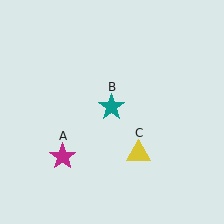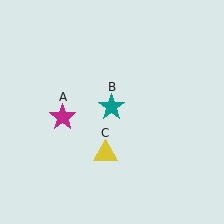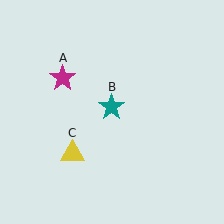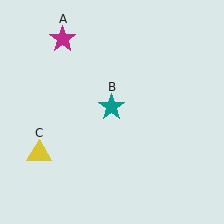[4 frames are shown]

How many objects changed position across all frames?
2 objects changed position: magenta star (object A), yellow triangle (object C).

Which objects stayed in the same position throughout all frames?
Teal star (object B) remained stationary.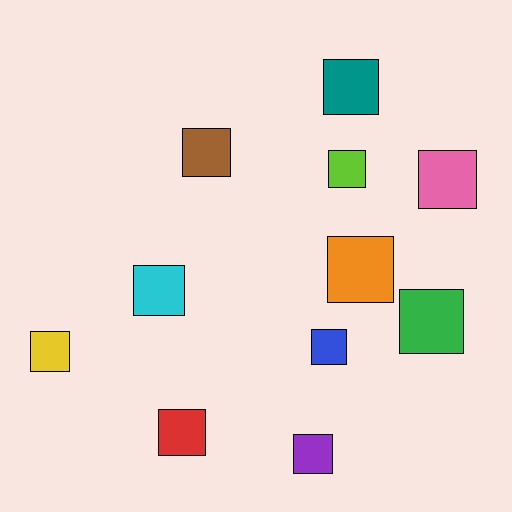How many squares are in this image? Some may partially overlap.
There are 11 squares.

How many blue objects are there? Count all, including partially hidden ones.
There is 1 blue object.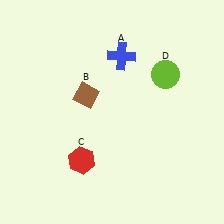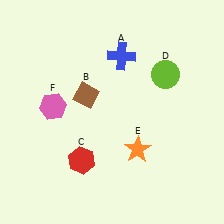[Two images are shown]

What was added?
An orange star (E), a pink hexagon (F) were added in Image 2.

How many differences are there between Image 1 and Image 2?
There are 2 differences between the two images.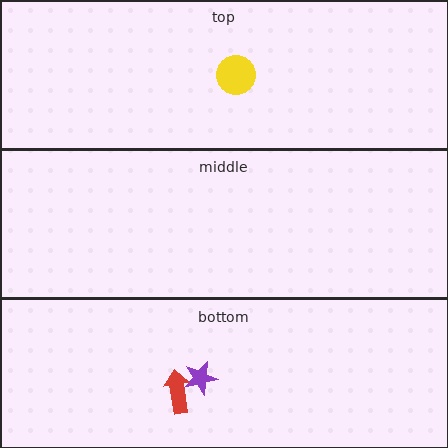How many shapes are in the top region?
1.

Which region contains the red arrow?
The bottom region.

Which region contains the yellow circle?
The top region.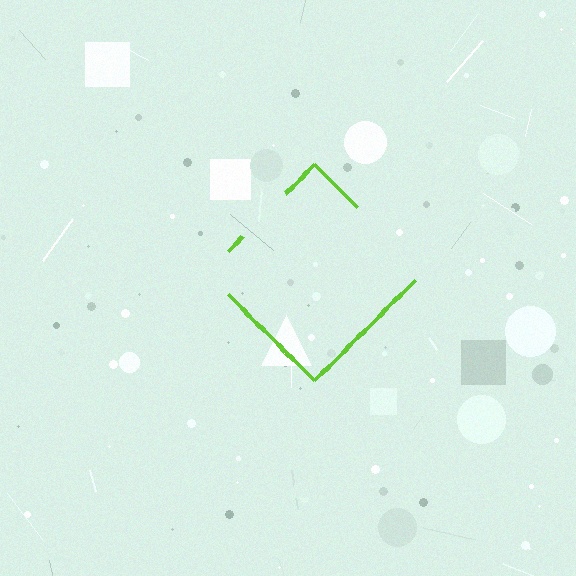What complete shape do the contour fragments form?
The contour fragments form a diamond.